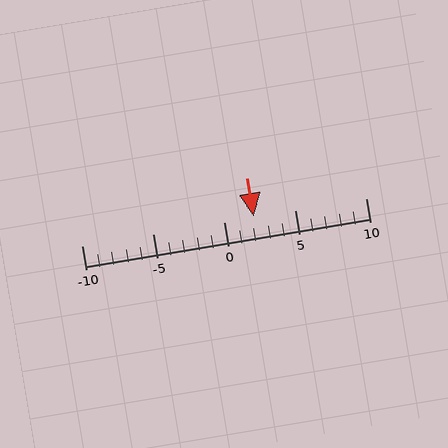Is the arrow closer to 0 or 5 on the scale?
The arrow is closer to 0.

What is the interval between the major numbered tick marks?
The major tick marks are spaced 5 units apart.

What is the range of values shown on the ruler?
The ruler shows values from -10 to 10.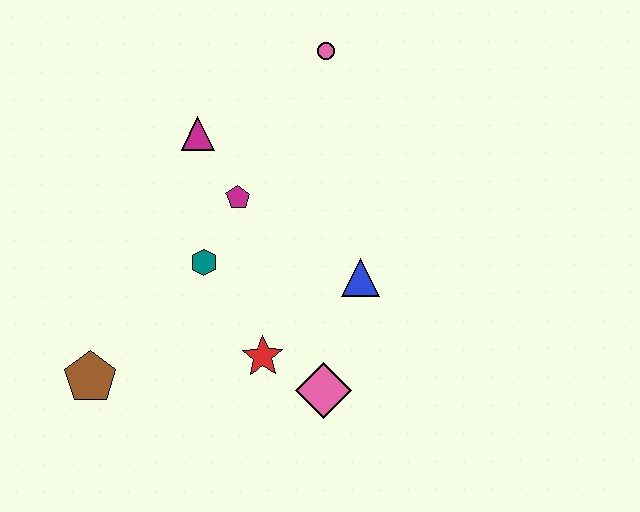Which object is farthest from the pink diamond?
The pink circle is farthest from the pink diamond.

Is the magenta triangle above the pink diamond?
Yes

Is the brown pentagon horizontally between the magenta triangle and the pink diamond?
No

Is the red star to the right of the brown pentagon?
Yes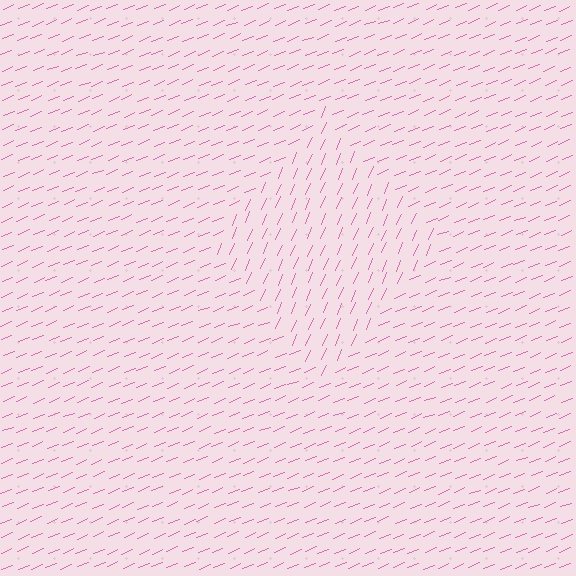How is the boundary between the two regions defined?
The boundary is defined purely by a change in line orientation (approximately 45 degrees difference). All lines are the same color and thickness.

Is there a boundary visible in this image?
Yes, there is a texture boundary formed by a change in line orientation.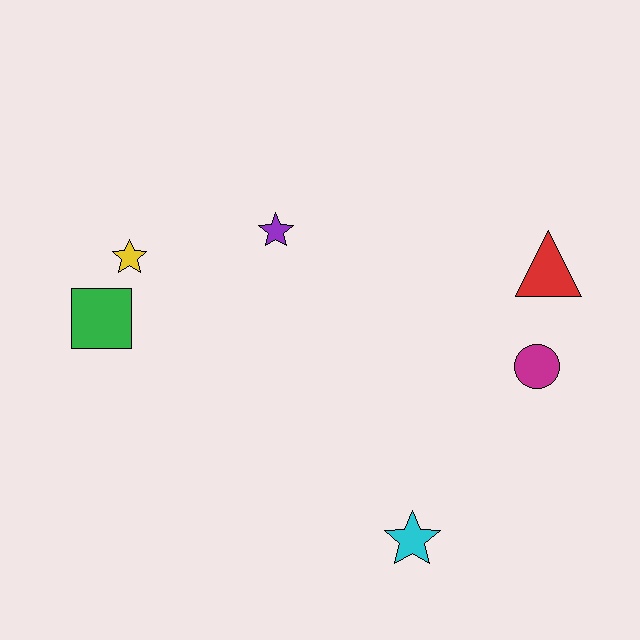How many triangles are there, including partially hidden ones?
There is 1 triangle.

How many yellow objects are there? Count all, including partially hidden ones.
There is 1 yellow object.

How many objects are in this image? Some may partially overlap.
There are 6 objects.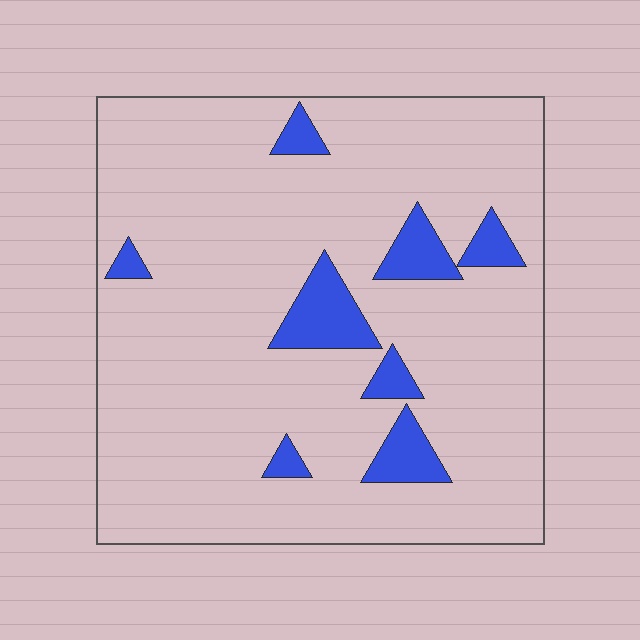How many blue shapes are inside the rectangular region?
8.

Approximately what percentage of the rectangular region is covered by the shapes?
Approximately 10%.